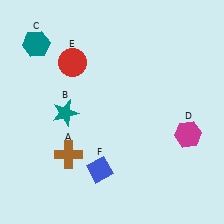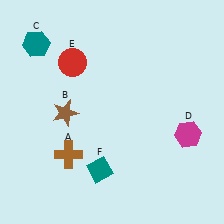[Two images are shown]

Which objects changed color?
B changed from teal to brown. F changed from blue to teal.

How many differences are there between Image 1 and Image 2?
There are 2 differences between the two images.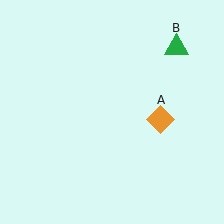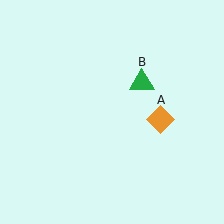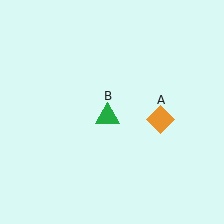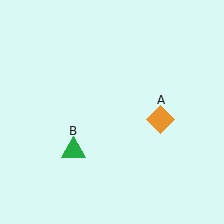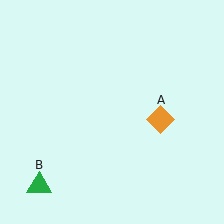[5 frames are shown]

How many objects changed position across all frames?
1 object changed position: green triangle (object B).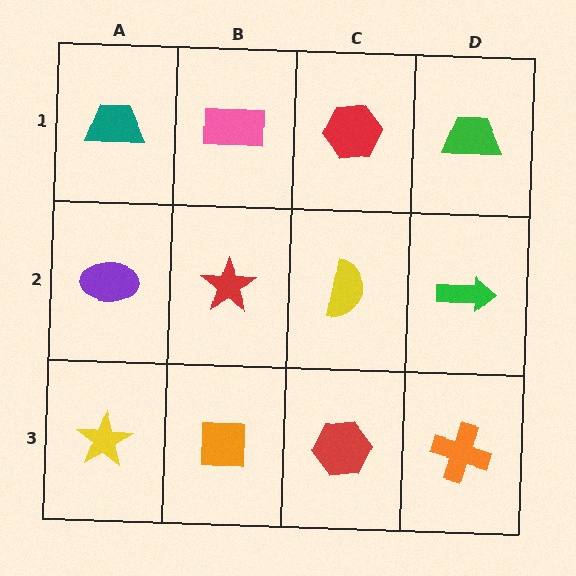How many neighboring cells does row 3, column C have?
3.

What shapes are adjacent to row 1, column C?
A yellow semicircle (row 2, column C), a pink rectangle (row 1, column B), a green trapezoid (row 1, column D).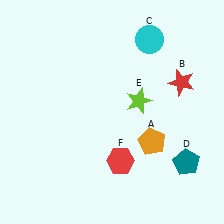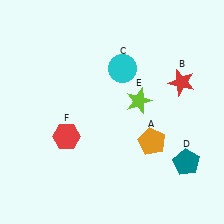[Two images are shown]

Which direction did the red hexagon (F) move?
The red hexagon (F) moved left.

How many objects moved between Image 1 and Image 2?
2 objects moved between the two images.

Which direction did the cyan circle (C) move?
The cyan circle (C) moved down.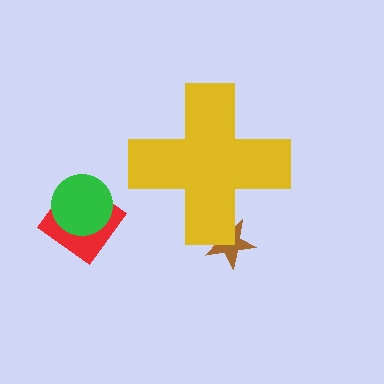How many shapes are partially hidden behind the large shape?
1 shape is partially hidden.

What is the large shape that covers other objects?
A yellow cross.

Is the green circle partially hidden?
No, the green circle is fully visible.